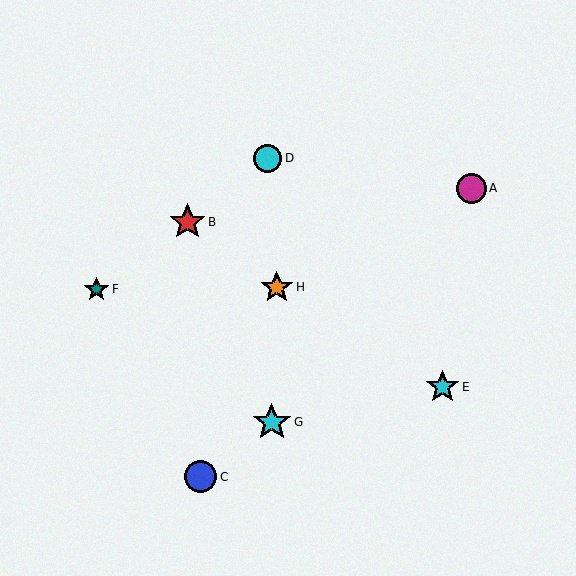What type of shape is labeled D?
Shape D is a cyan circle.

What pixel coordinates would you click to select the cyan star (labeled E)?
Click at (443, 387) to select the cyan star E.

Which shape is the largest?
The cyan star (labeled G) is the largest.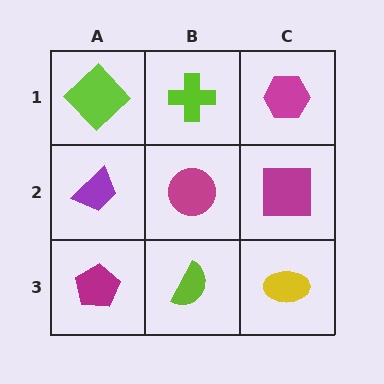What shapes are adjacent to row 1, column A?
A purple trapezoid (row 2, column A), a lime cross (row 1, column B).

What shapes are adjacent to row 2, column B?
A lime cross (row 1, column B), a lime semicircle (row 3, column B), a purple trapezoid (row 2, column A), a magenta square (row 2, column C).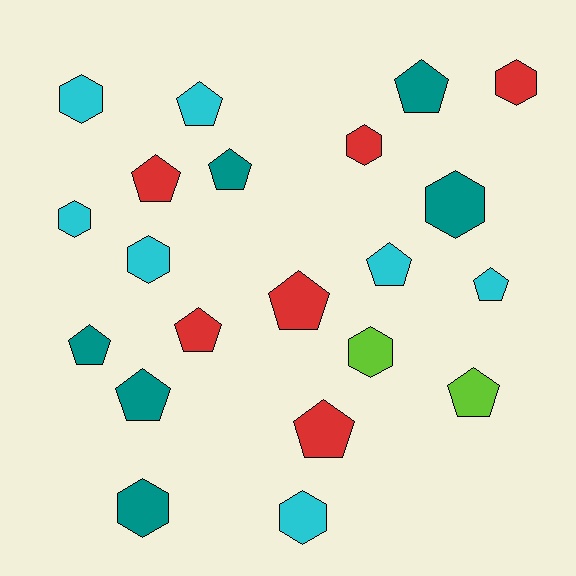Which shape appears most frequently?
Pentagon, with 12 objects.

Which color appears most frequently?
Cyan, with 7 objects.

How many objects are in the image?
There are 21 objects.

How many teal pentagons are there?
There are 4 teal pentagons.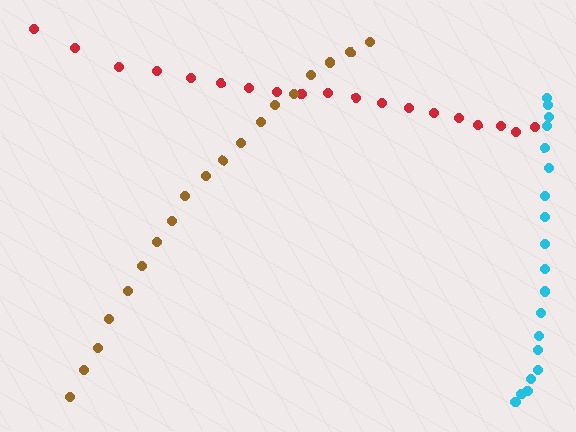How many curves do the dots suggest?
There are 3 distinct paths.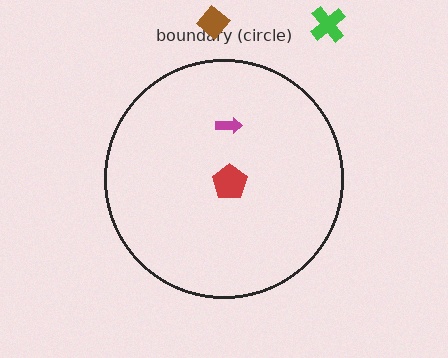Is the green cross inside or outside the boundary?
Outside.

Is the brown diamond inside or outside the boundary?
Outside.